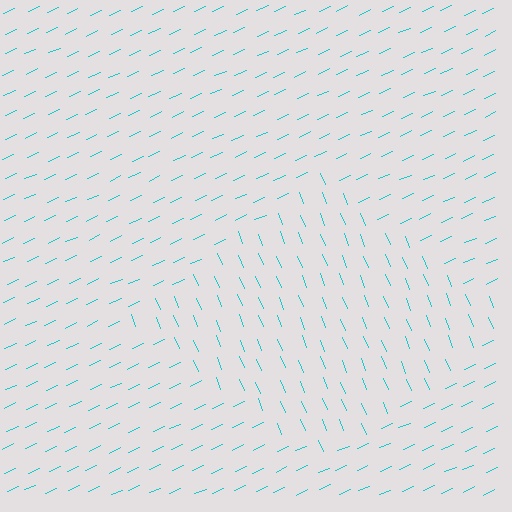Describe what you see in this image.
The image is filled with small cyan line segments. A diamond region in the image has lines oriented differently from the surrounding lines, creating a visible texture boundary.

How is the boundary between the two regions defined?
The boundary is defined purely by a change in line orientation (approximately 87 degrees difference). All lines are the same color and thickness.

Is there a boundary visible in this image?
Yes, there is a texture boundary formed by a change in line orientation.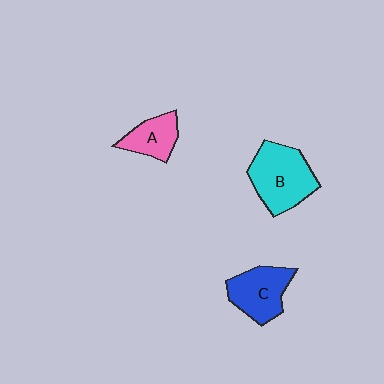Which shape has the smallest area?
Shape A (pink).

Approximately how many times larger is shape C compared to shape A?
Approximately 1.4 times.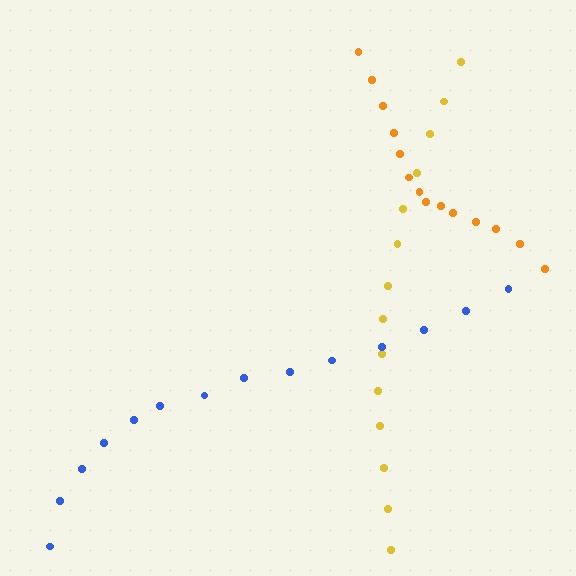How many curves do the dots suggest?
There are 3 distinct paths.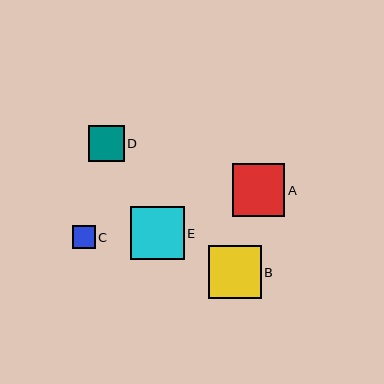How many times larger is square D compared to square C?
Square D is approximately 1.6 times the size of square C.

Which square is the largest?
Square E is the largest with a size of approximately 54 pixels.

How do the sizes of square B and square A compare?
Square B and square A are approximately the same size.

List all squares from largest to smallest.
From largest to smallest: E, B, A, D, C.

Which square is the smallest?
Square C is the smallest with a size of approximately 23 pixels.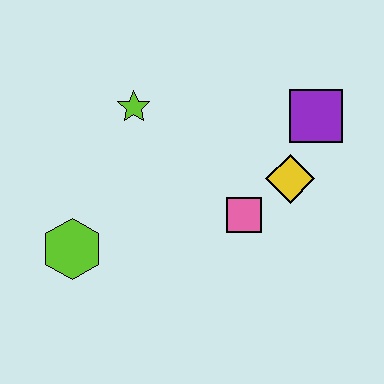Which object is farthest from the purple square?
The lime hexagon is farthest from the purple square.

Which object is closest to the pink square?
The yellow diamond is closest to the pink square.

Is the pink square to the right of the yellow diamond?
No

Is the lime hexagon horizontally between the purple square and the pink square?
No